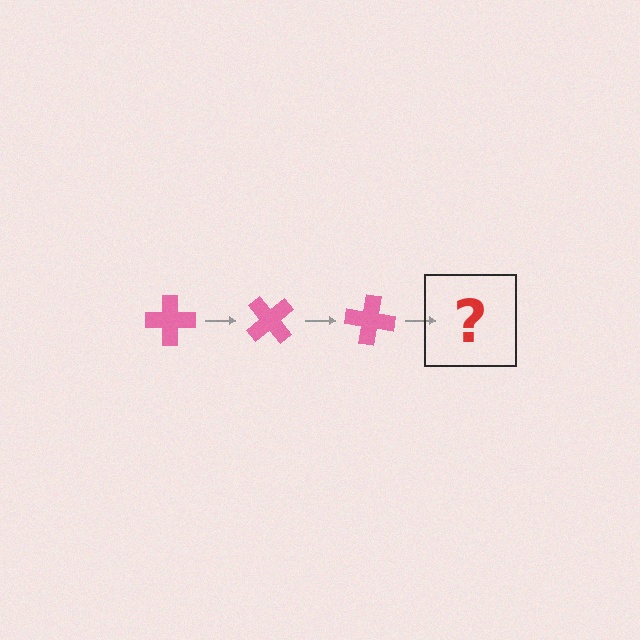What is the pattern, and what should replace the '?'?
The pattern is that the cross rotates 50 degrees each step. The '?' should be a pink cross rotated 150 degrees.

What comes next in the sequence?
The next element should be a pink cross rotated 150 degrees.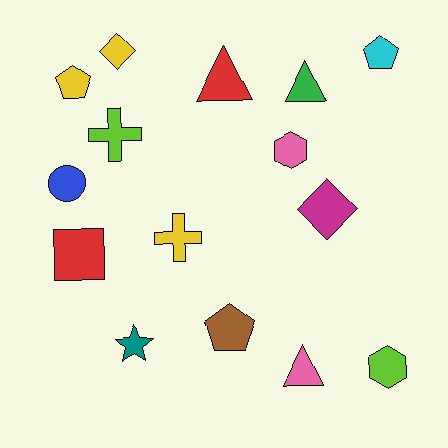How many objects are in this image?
There are 15 objects.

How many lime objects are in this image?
There are 2 lime objects.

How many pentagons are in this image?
There are 3 pentagons.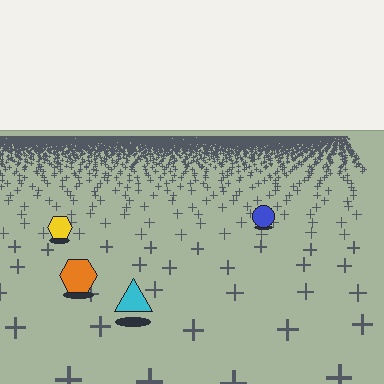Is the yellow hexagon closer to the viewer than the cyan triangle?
No. The cyan triangle is closer — you can tell from the texture gradient: the ground texture is coarser near it.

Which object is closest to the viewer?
The cyan triangle is closest. The texture marks near it are larger and more spread out.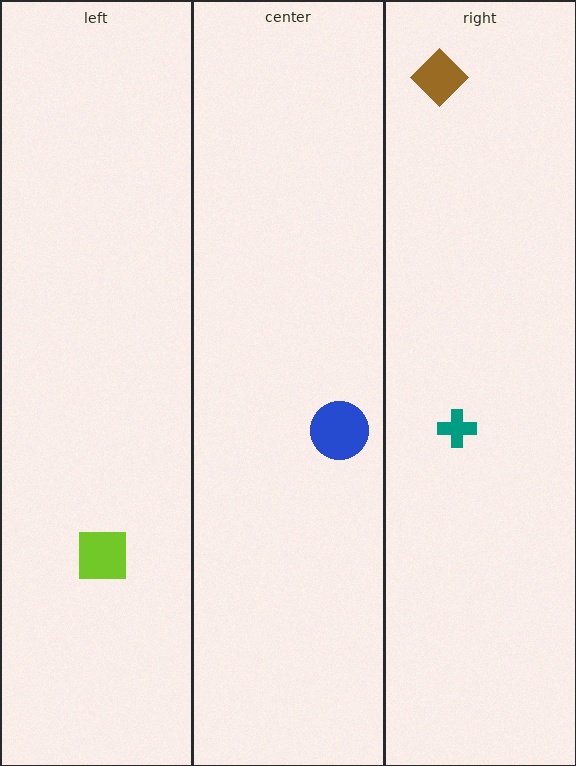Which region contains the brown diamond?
The right region.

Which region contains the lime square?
The left region.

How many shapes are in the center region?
1.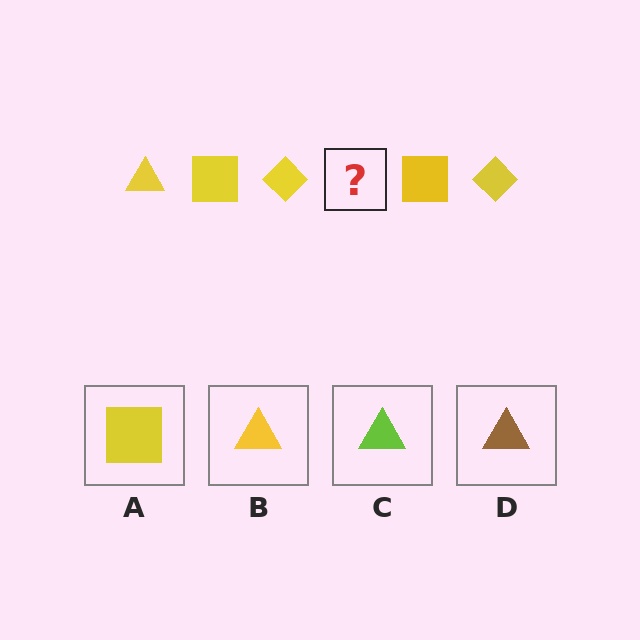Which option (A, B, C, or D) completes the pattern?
B.